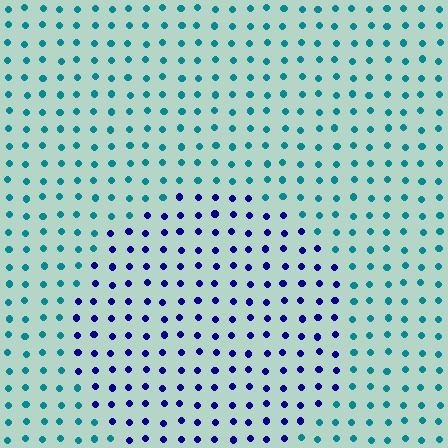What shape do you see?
I see a circle.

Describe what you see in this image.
The image is filled with small teal elements in a uniform arrangement. A circle-shaped region is visible where the elements are tinted to a slightly different hue, forming a subtle color boundary.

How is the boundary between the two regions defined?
The boundary is defined purely by a slight shift in hue (about 61 degrees). Spacing, size, and orientation are identical on both sides.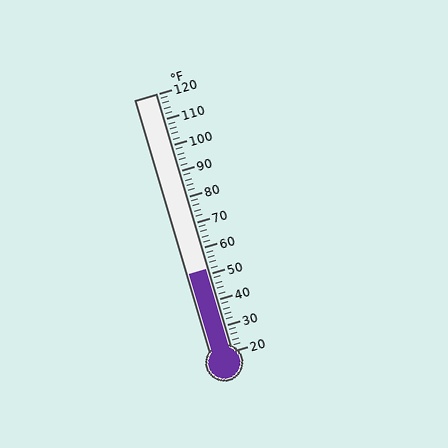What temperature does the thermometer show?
The thermometer shows approximately 52°F.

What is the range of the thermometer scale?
The thermometer scale ranges from 20°F to 120°F.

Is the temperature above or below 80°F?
The temperature is below 80°F.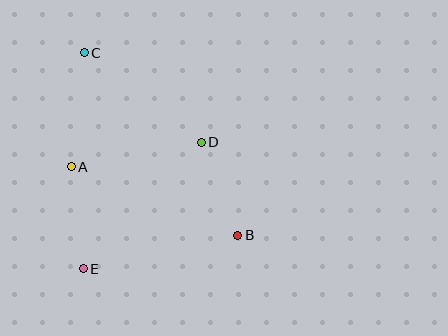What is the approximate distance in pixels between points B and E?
The distance between B and E is approximately 158 pixels.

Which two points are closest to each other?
Points B and D are closest to each other.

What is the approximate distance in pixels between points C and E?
The distance between C and E is approximately 216 pixels.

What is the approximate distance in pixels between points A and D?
The distance between A and D is approximately 133 pixels.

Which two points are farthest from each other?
Points B and C are farthest from each other.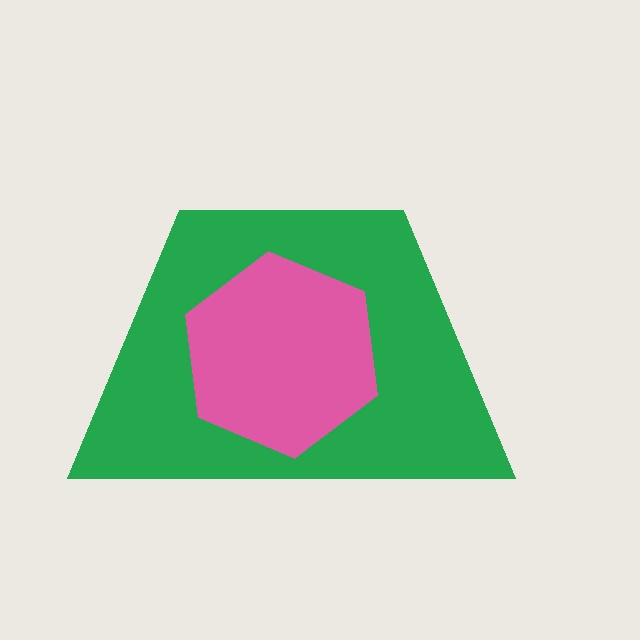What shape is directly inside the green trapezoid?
The pink hexagon.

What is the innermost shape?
The pink hexagon.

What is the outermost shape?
The green trapezoid.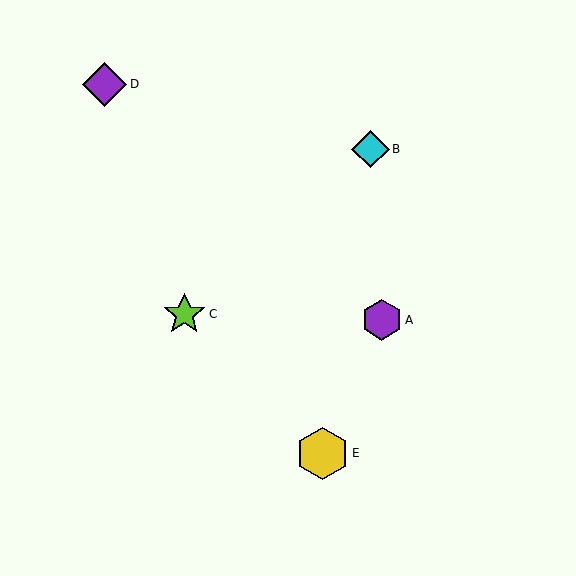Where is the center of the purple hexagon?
The center of the purple hexagon is at (382, 320).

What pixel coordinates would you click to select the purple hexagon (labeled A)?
Click at (382, 320) to select the purple hexagon A.